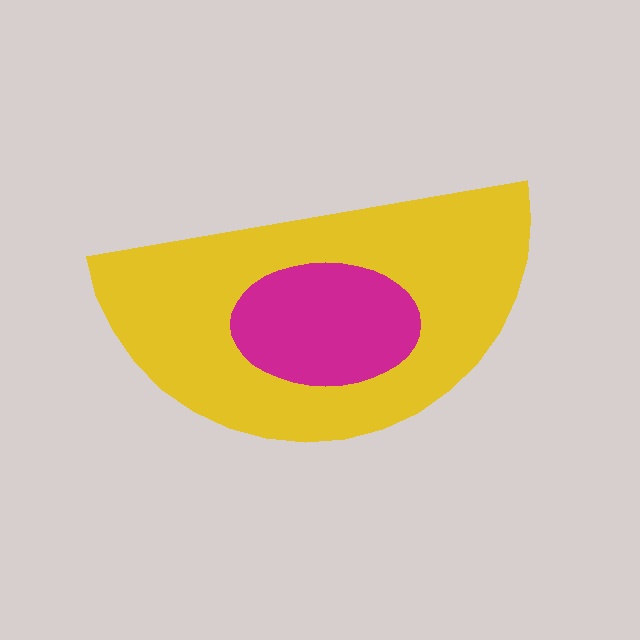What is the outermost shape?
The yellow semicircle.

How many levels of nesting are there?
2.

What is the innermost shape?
The magenta ellipse.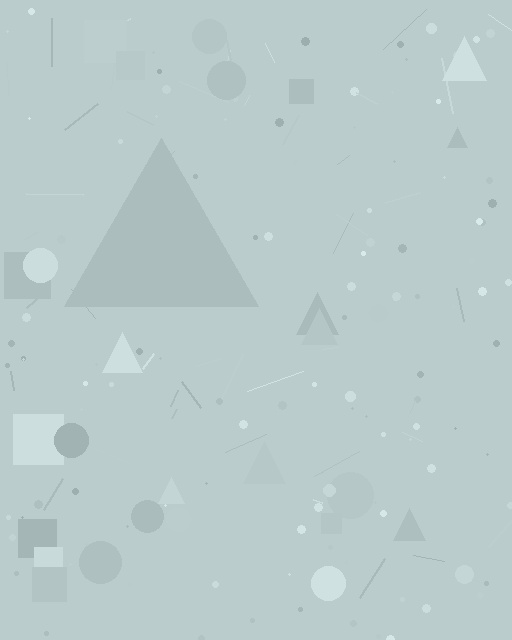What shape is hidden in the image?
A triangle is hidden in the image.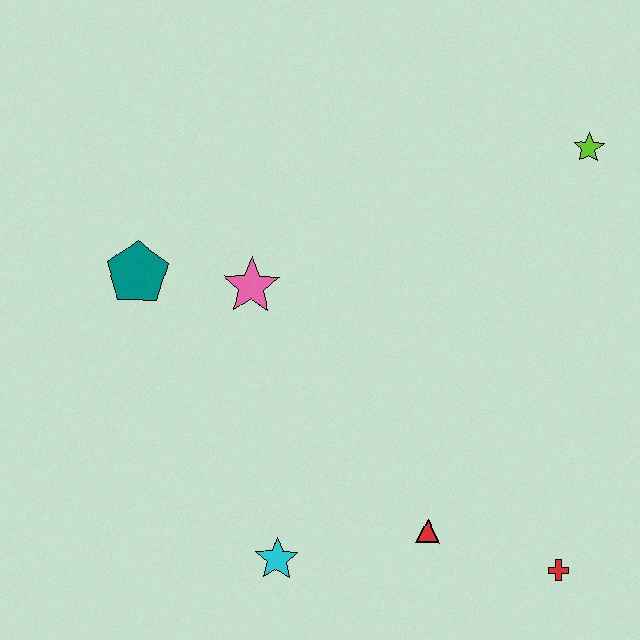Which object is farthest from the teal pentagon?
The red cross is farthest from the teal pentagon.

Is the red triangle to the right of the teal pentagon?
Yes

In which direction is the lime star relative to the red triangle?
The lime star is above the red triangle.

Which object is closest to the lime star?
The pink star is closest to the lime star.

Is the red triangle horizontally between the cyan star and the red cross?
Yes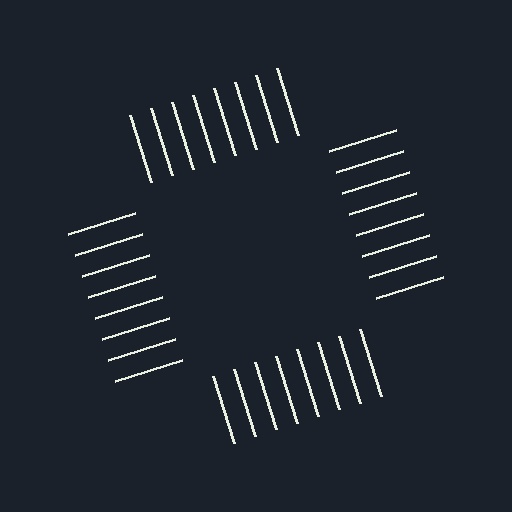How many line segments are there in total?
32 — 8 along each of the 4 edges.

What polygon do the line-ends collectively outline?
An illusory square — the line segments terminate on its edges but no continuous stroke is drawn.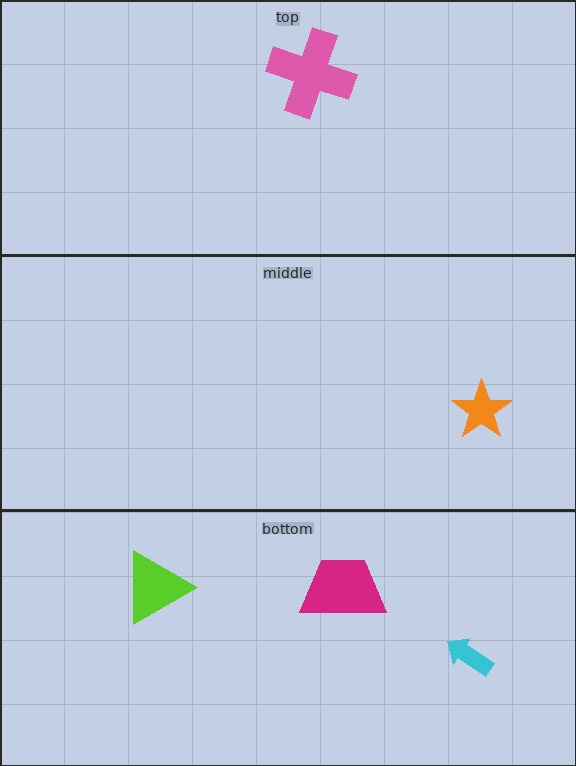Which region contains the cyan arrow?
The bottom region.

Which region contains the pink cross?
The top region.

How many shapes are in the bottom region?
3.